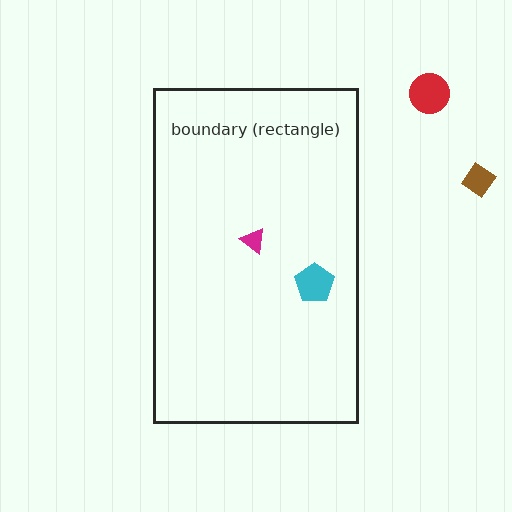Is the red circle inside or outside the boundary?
Outside.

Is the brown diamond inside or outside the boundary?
Outside.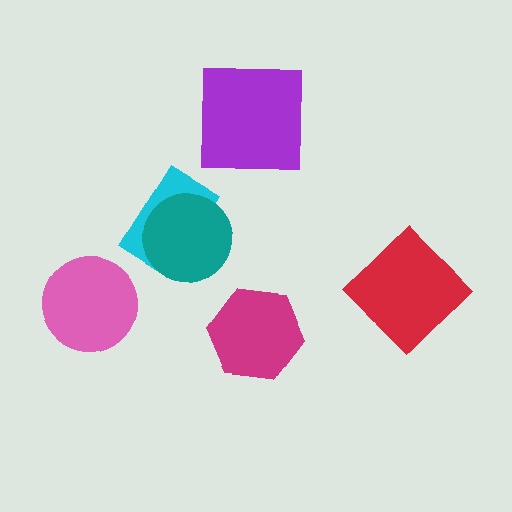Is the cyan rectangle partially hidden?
Yes, it is partially covered by another shape.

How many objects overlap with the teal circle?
1 object overlaps with the teal circle.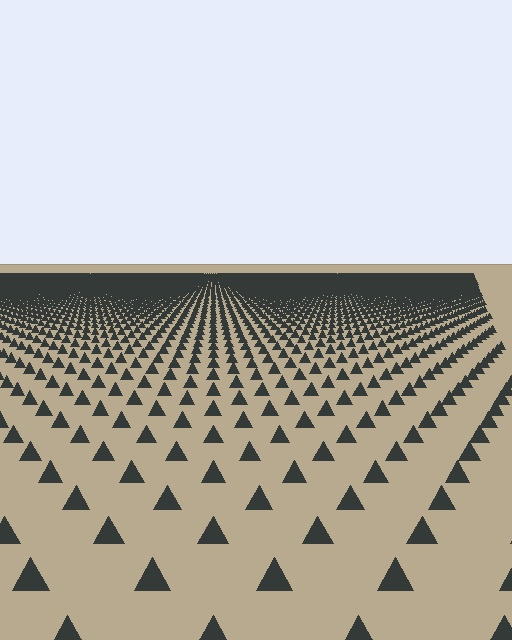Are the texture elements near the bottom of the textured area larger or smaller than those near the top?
Larger. Near the bottom, elements are closer to the viewer and appear at a bigger on-screen size.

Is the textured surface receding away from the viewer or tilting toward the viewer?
The surface is receding away from the viewer. Texture elements get smaller and denser toward the top.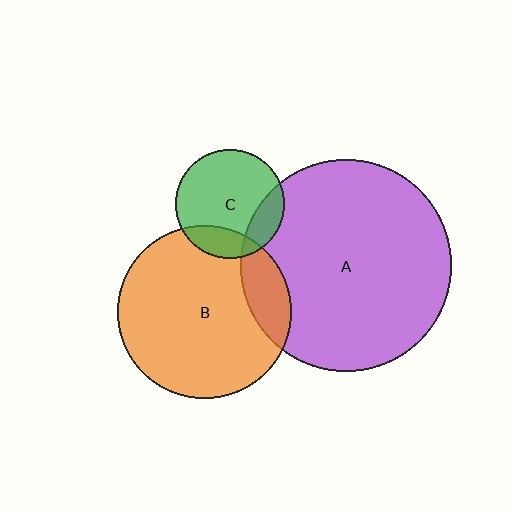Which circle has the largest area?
Circle A (purple).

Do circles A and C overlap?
Yes.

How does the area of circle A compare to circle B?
Approximately 1.5 times.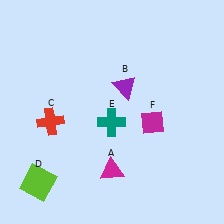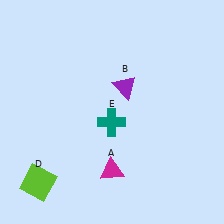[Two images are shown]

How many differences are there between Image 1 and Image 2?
There are 2 differences between the two images.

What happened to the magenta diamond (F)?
The magenta diamond (F) was removed in Image 2. It was in the bottom-right area of Image 1.